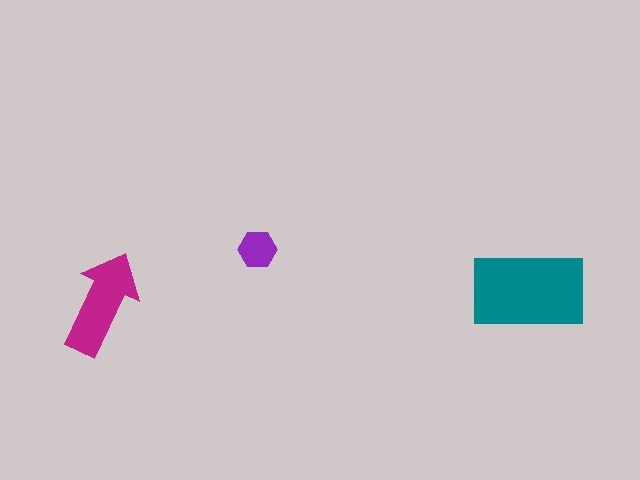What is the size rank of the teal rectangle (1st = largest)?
1st.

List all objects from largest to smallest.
The teal rectangle, the magenta arrow, the purple hexagon.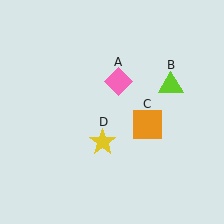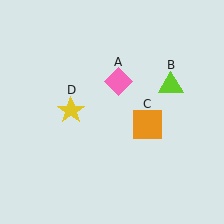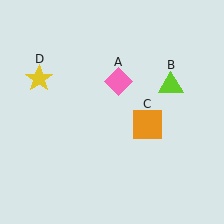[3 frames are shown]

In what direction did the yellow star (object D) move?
The yellow star (object D) moved up and to the left.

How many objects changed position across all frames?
1 object changed position: yellow star (object D).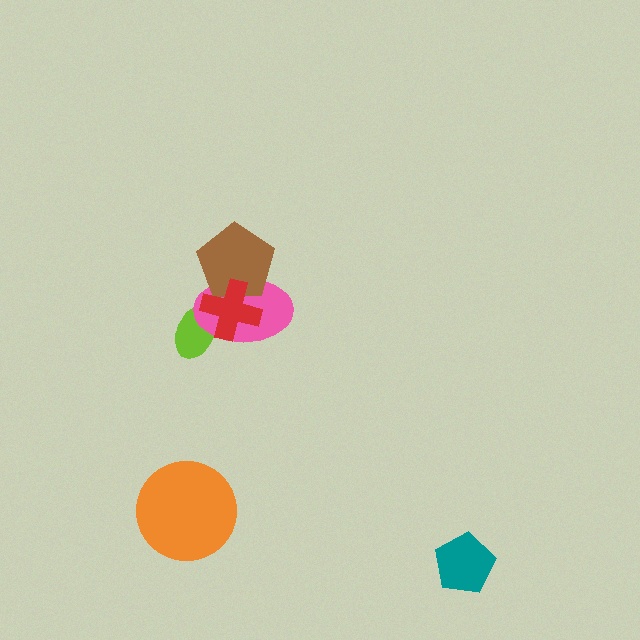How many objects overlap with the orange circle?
0 objects overlap with the orange circle.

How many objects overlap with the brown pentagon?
2 objects overlap with the brown pentagon.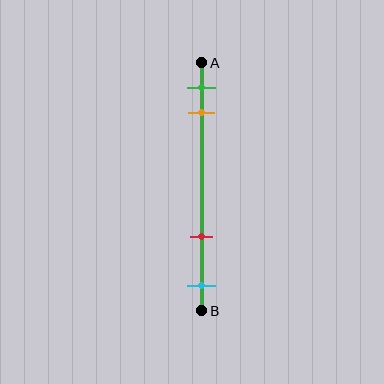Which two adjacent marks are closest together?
The green and orange marks are the closest adjacent pair.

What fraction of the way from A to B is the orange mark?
The orange mark is approximately 20% (0.2) of the way from A to B.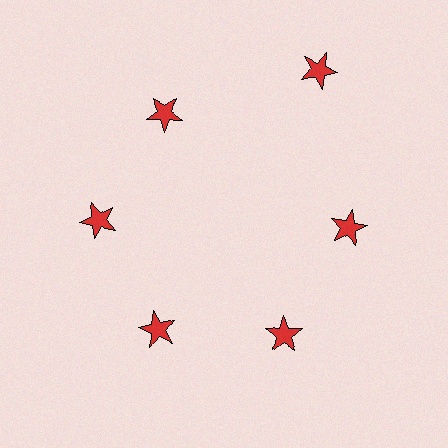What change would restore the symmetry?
The symmetry would be restored by moving it inward, back onto the ring so that all 6 stars sit at equal angles and equal distance from the center.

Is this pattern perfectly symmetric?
No. The 6 red stars are arranged in a ring, but one element near the 1 o'clock position is pushed outward from the center, breaking the 6-fold rotational symmetry.